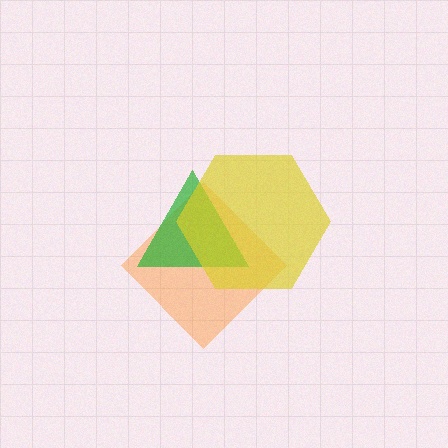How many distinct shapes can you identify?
There are 3 distinct shapes: an orange diamond, a green triangle, a yellow hexagon.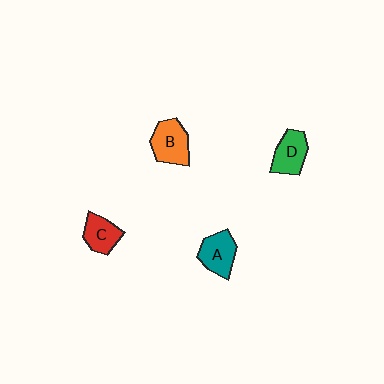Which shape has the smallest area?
Shape C (red).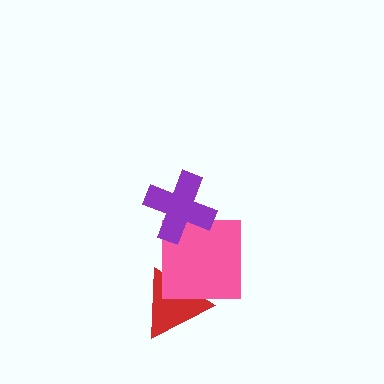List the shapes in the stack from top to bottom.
From top to bottom: the purple cross, the pink square, the red triangle.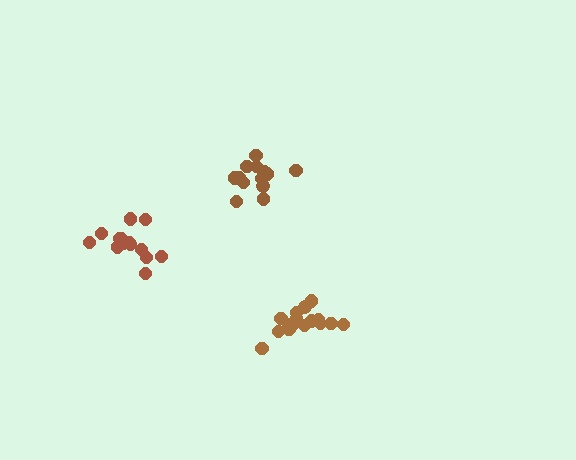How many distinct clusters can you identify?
There are 3 distinct clusters.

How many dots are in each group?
Group 1: 13 dots, Group 2: 16 dots, Group 3: 14 dots (43 total).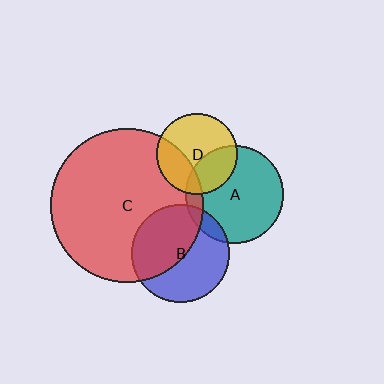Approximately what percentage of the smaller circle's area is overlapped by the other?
Approximately 50%.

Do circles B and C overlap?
Yes.